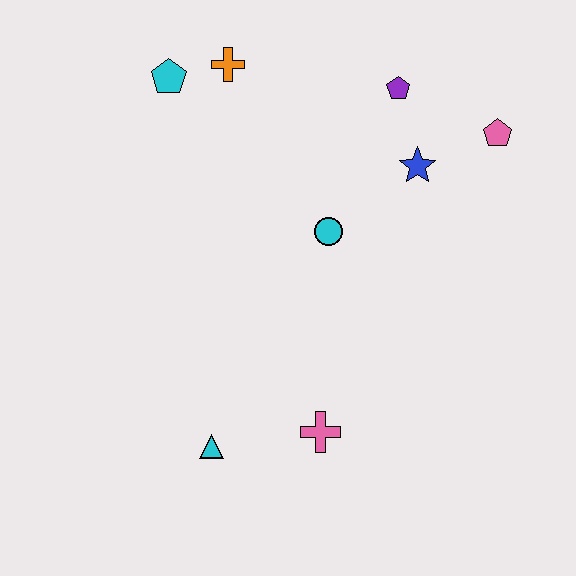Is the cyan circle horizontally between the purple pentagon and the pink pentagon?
No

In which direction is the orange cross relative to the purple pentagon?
The orange cross is to the left of the purple pentagon.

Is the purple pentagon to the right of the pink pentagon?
No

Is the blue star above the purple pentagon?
No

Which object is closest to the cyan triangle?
The pink cross is closest to the cyan triangle.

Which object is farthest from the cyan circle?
The cyan triangle is farthest from the cyan circle.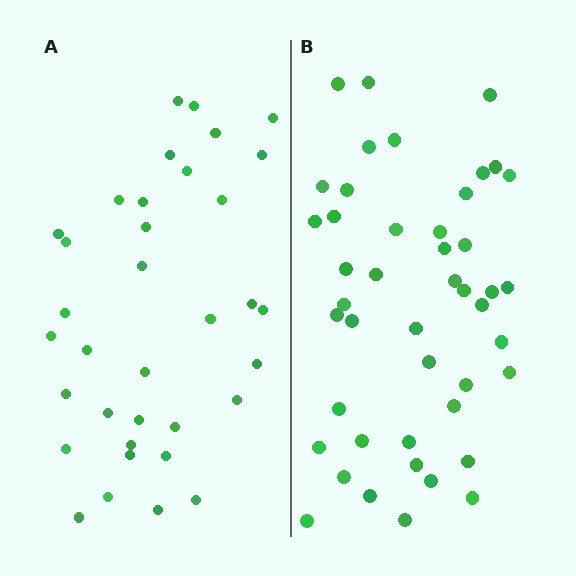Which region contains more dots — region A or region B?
Region B (the right region) has more dots.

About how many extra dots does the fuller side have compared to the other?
Region B has roughly 10 or so more dots than region A.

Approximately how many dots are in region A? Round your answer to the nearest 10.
About 40 dots. (The exact count is 35, which rounds to 40.)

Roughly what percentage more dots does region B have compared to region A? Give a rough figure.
About 30% more.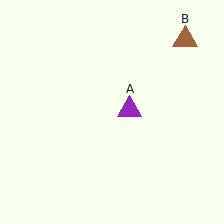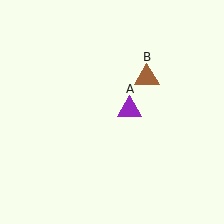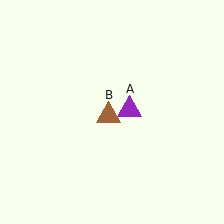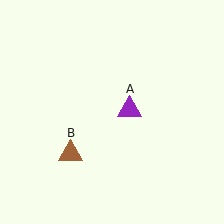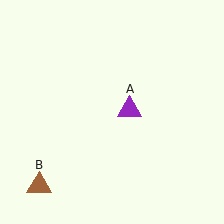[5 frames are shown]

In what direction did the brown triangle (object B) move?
The brown triangle (object B) moved down and to the left.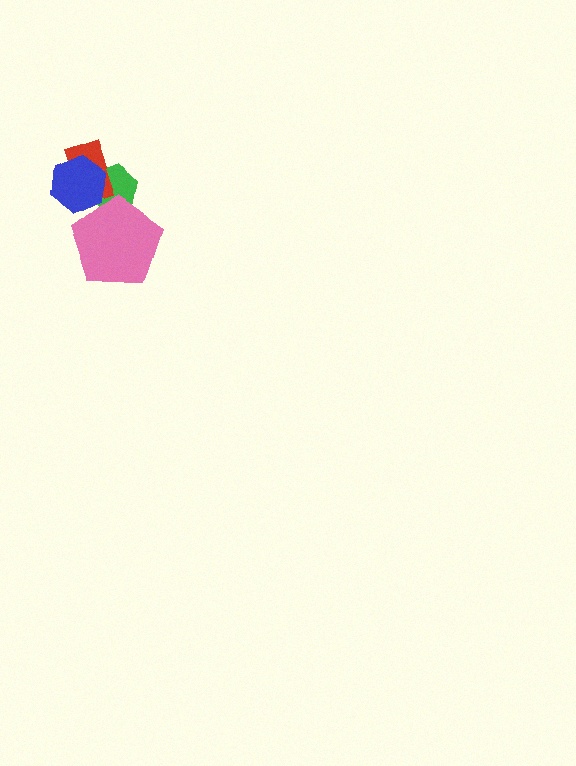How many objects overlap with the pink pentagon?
1 object overlaps with the pink pentagon.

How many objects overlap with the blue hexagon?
2 objects overlap with the blue hexagon.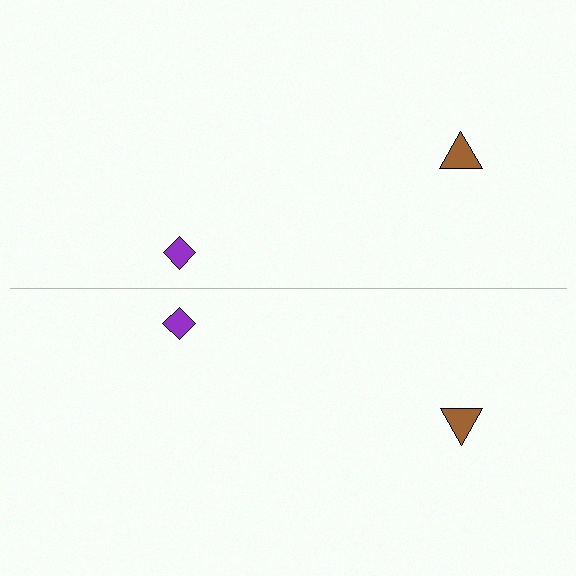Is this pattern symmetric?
Yes, this pattern has bilateral (reflection) symmetry.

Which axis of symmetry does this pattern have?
The pattern has a horizontal axis of symmetry running through the center of the image.